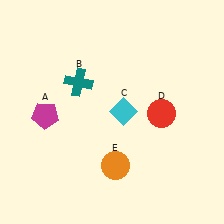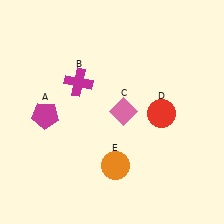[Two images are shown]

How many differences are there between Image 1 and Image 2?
There are 2 differences between the two images.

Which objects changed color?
B changed from teal to magenta. C changed from cyan to pink.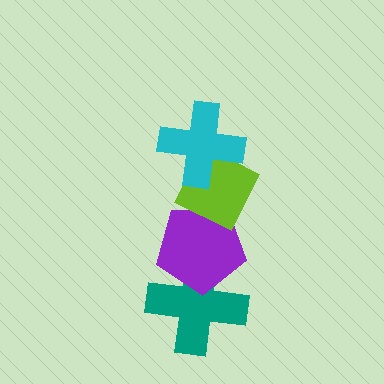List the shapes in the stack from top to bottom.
From top to bottom: the cyan cross, the lime diamond, the purple pentagon, the teal cross.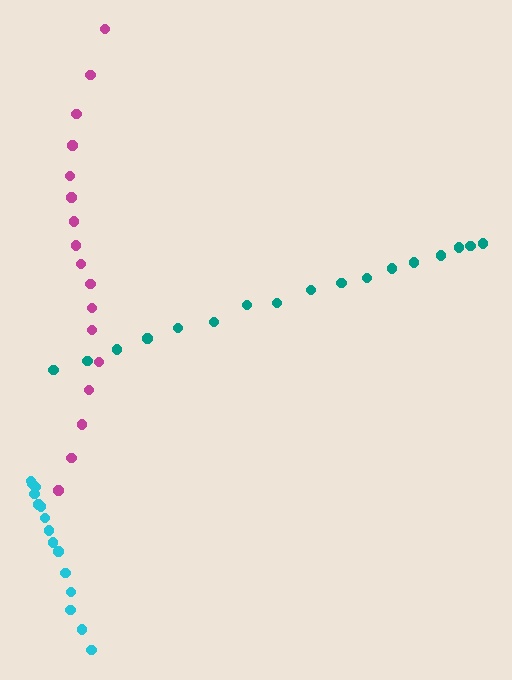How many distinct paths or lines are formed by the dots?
There are 3 distinct paths.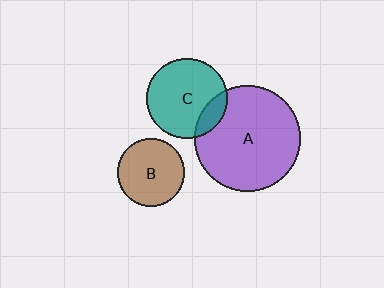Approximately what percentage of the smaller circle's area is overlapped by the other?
Approximately 15%.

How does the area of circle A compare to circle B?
Approximately 2.4 times.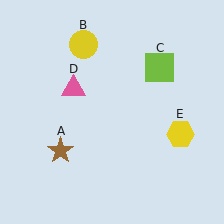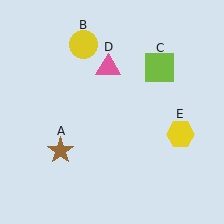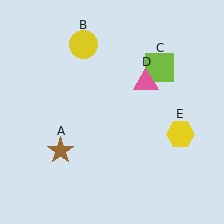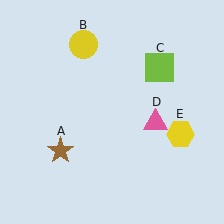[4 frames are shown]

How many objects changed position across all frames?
1 object changed position: pink triangle (object D).